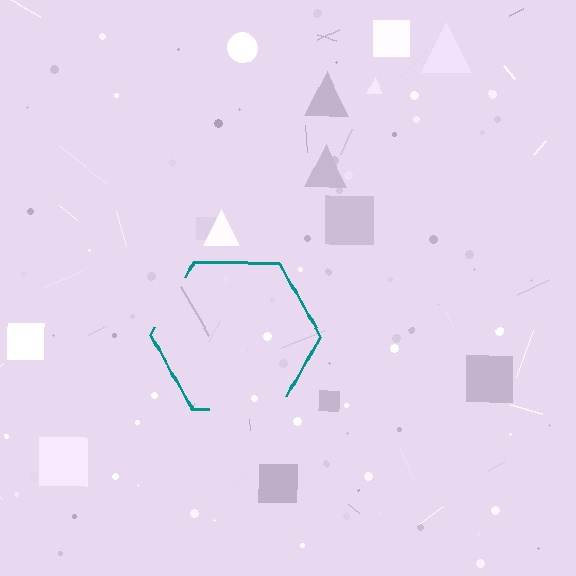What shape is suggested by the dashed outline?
The dashed outline suggests a hexagon.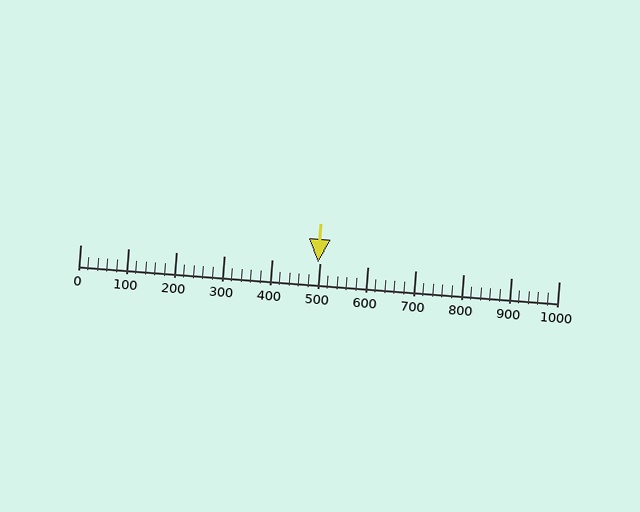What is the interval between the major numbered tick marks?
The major tick marks are spaced 100 units apart.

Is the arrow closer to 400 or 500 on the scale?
The arrow is closer to 500.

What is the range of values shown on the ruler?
The ruler shows values from 0 to 1000.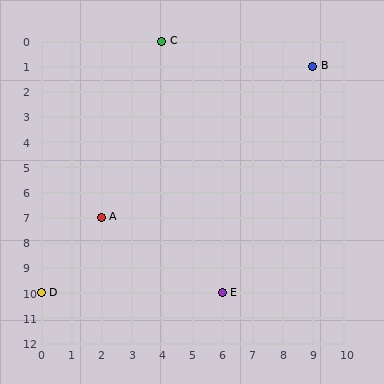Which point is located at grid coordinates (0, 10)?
Point D is at (0, 10).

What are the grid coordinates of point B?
Point B is at grid coordinates (9, 1).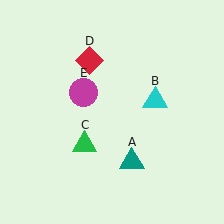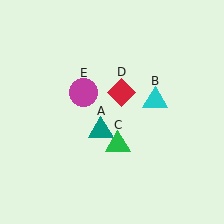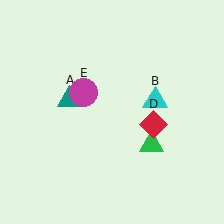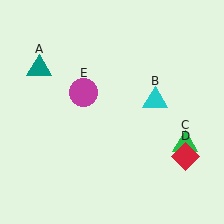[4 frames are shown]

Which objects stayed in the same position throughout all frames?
Cyan triangle (object B) and magenta circle (object E) remained stationary.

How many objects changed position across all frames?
3 objects changed position: teal triangle (object A), green triangle (object C), red diamond (object D).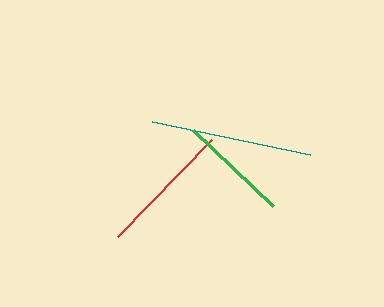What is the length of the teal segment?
The teal segment is approximately 161 pixels long.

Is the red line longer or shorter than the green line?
The red line is longer than the green line.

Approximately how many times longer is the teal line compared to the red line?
The teal line is approximately 1.2 times the length of the red line.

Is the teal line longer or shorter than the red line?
The teal line is longer than the red line.